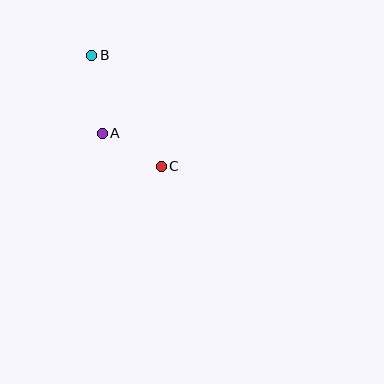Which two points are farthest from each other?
Points B and C are farthest from each other.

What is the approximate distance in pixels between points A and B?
The distance between A and B is approximately 79 pixels.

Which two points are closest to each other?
Points A and C are closest to each other.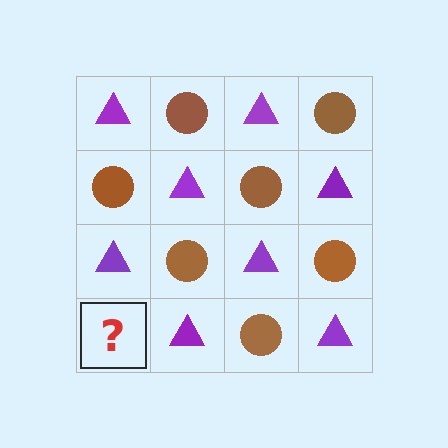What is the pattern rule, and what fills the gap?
The rule is that it alternates purple triangle and brown circle in a checkerboard pattern. The gap should be filled with a brown circle.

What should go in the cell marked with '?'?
The missing cell should contain a brown circle.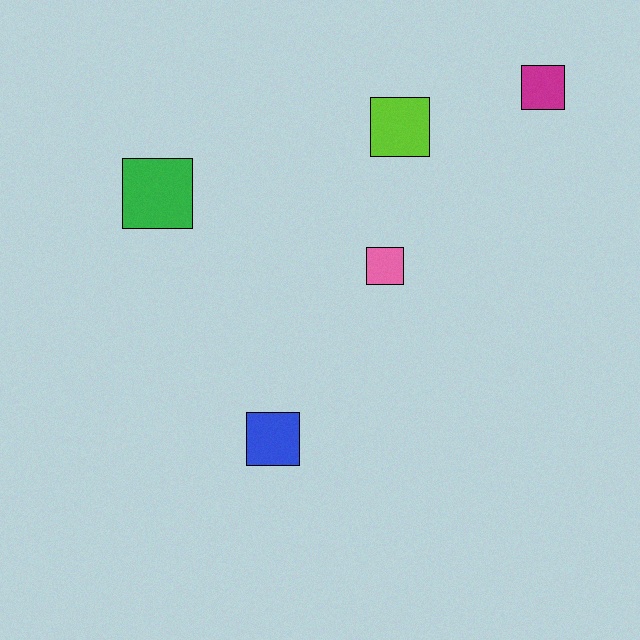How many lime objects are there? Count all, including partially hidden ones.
There is 1 lime object.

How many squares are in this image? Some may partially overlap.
There are 5 squares.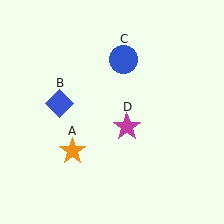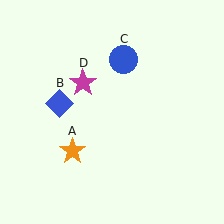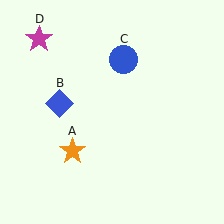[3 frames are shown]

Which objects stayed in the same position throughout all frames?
Orange star (object A) and blue diamond (object B) and blue circle (object C) remained stationary.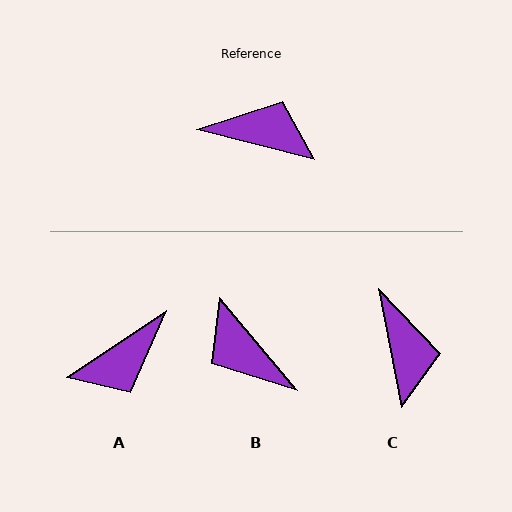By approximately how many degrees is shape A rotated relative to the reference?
Approximately 132 degrees clockwise.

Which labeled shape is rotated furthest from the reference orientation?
B, about 145 degrees away.